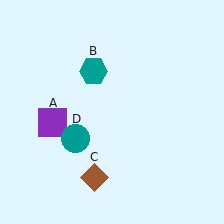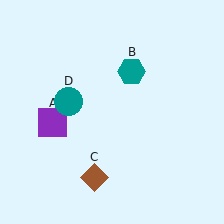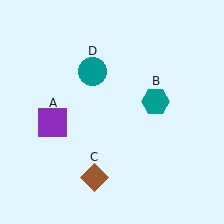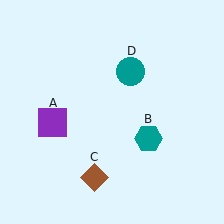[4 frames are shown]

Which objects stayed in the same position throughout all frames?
Purple square (object A) and brown diamond (object C) remained stationary.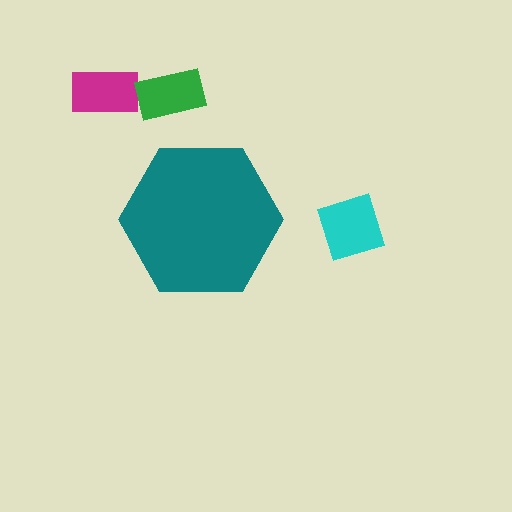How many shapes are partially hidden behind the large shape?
0 shapes are partially hidden.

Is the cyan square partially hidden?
No, the cyan square is fully visible.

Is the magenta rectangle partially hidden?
No, the magenta rectangle is fully visible.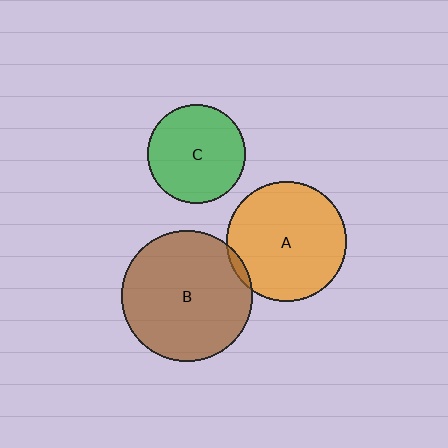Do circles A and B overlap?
Yes.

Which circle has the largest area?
Circle B (brown).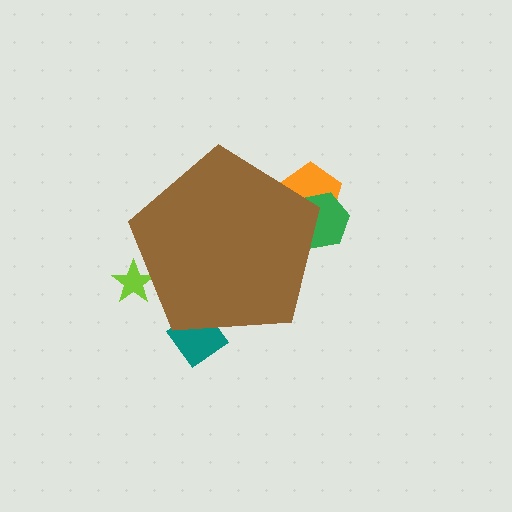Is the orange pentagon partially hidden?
Yes, the orange pentagon is partially hidden behind the brown pentagon.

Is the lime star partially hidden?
Yes, the lime star is partially hidden behind the brown pentagon.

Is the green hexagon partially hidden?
Yes, the green hexagon is partially hidden behind the brown pentagon.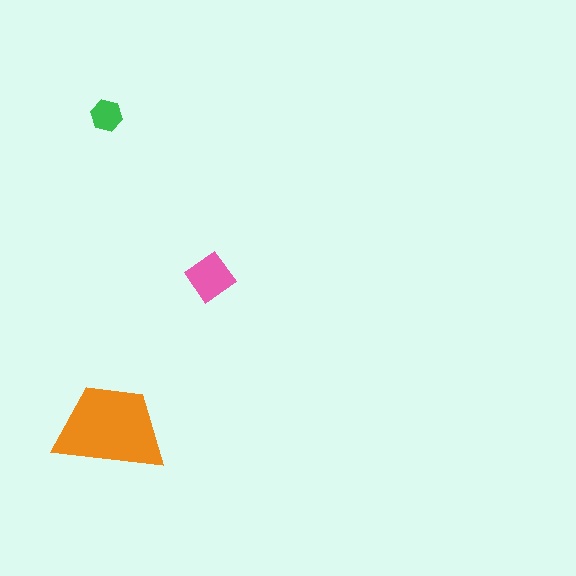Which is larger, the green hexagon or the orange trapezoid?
The orange trapezoid.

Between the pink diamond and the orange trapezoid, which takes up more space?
The orange trapezoid.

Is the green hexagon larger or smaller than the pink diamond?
Smaller.